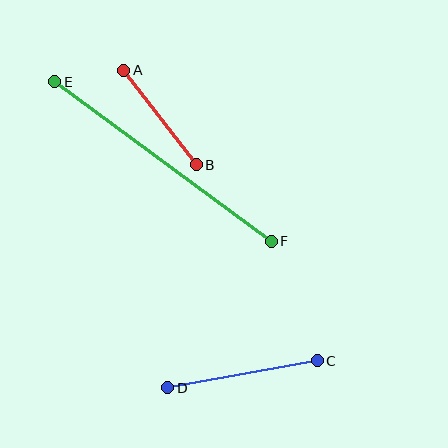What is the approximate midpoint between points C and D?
The midpoint is at approximately (243, 374) pixels.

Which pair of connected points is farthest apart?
Points E and F are farthest apart.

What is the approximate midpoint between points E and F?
The midpoint is at approximately (163, 161) pixels.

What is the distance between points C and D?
The distance is approximately 152 pixels.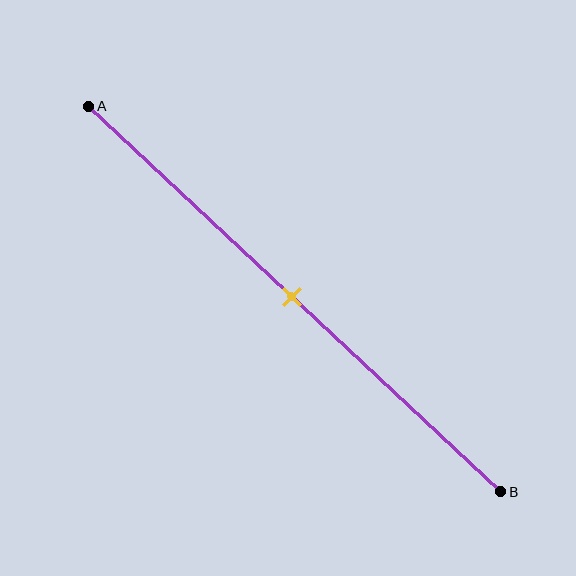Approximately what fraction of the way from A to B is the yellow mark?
The yellow mark is approximately 50% of the way from A to B.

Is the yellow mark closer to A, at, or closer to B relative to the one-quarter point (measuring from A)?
The yellow mark is closer to point B than the one-quarter point of segment AB.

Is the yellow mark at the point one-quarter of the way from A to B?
No, the mark is at about 50% from A, not at the 25% one-quarter point.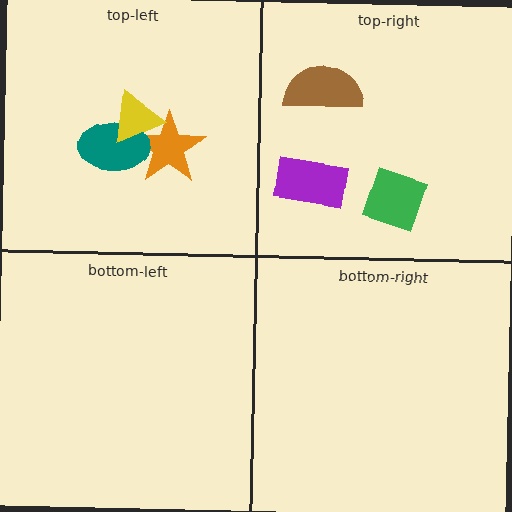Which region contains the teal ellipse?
The top-left region.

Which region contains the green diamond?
The top-right region.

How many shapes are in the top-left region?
3.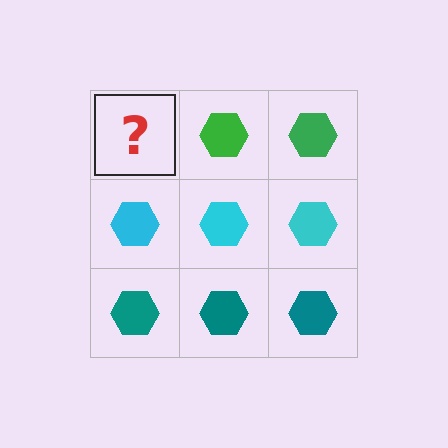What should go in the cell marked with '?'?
The missing cell should contain a green hexagon.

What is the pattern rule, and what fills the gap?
The rule is that each row has a consistent color. The gap should be filled with a green hexagon.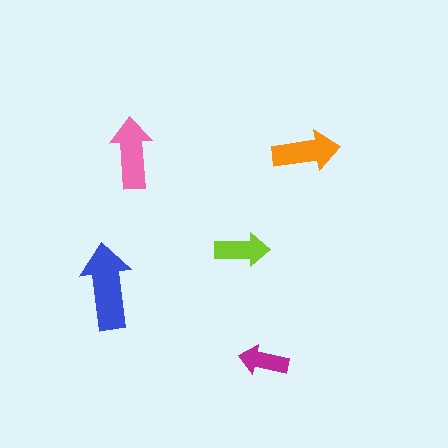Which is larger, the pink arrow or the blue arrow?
The blue one.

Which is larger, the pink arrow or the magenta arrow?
The pink one.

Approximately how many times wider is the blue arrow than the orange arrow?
About 1.5 times wider.